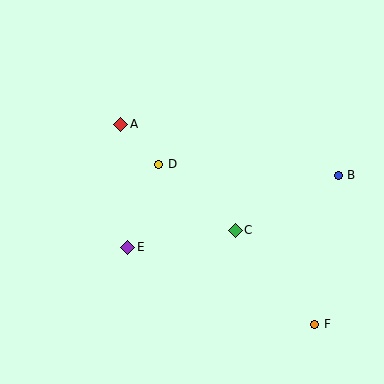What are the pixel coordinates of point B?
Point B is at (338, 175).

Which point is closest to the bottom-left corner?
Point E is closest to the bottom-left corner.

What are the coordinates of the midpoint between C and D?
The midpoint between C and D is at (197, 197).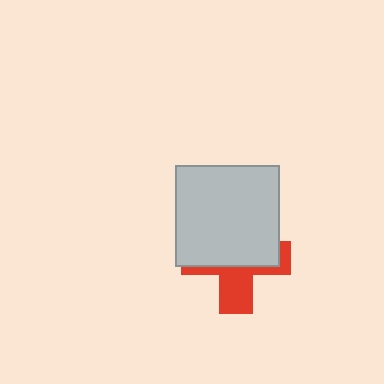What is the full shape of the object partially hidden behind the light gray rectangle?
The partially hidden object is a red cross.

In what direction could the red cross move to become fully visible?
The red cross could move down. That would shift it out from behind the light gray rectangle entirely.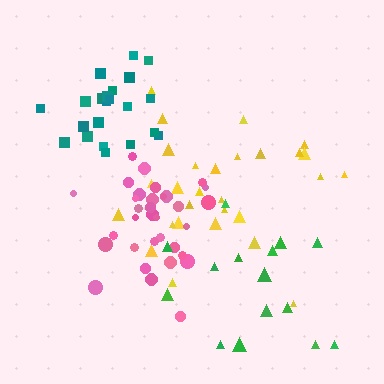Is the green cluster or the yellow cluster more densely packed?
Yellow.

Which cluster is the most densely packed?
Pink.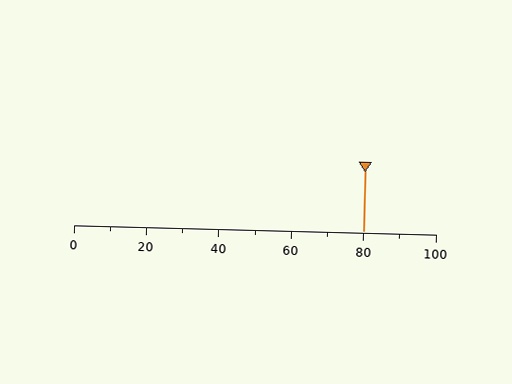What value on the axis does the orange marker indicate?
The marker indicates approximately 80.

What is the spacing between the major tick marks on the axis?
The major ticks are spaced 20 apart.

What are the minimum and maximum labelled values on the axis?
The axis runs from 0 to 100.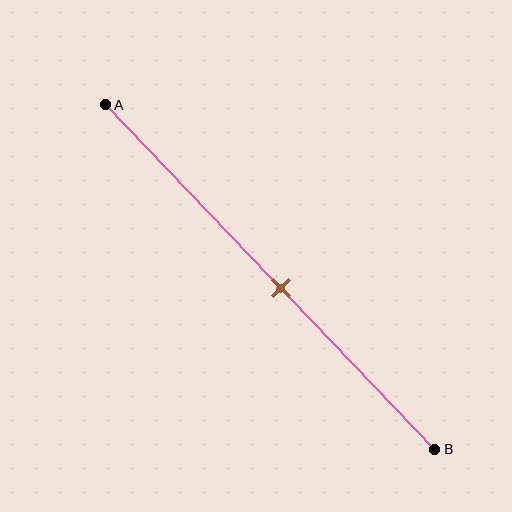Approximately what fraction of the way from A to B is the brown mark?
The brown mark is approximately 55% of the way from A to B.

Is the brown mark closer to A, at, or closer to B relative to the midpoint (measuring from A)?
The brown mark is closer to point B than the midpoint of segment AB.